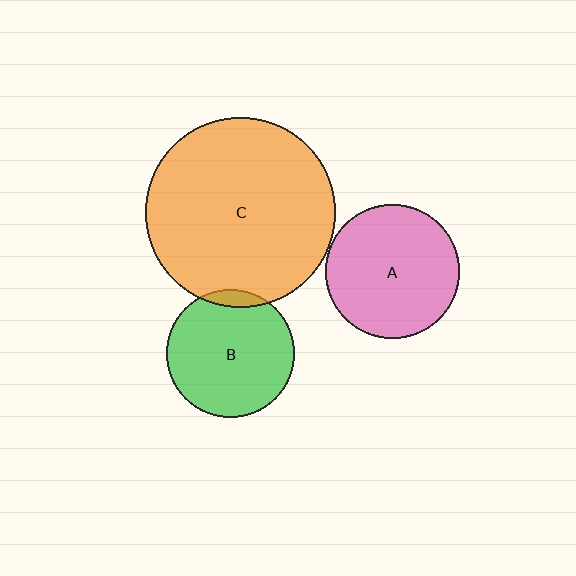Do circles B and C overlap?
Yes.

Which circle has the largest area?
Circle C (orange).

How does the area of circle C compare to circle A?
Approximately 2.0 times.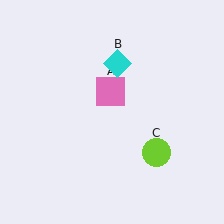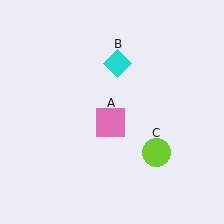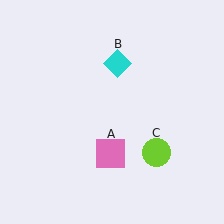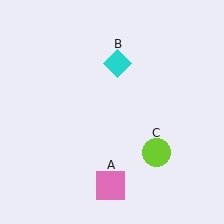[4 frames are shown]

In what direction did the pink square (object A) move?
The pink square (object A) moved down.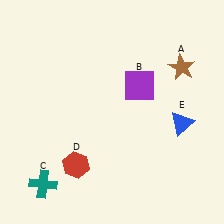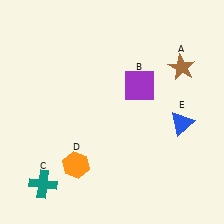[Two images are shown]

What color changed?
The hexagon (D) changed from red in Image 1 to orange in Image 2.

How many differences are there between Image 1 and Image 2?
There is 1 difference between the two images.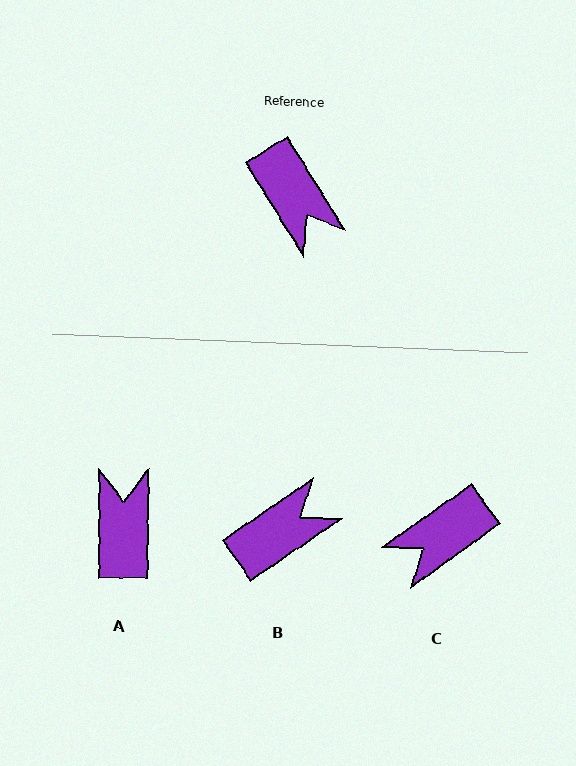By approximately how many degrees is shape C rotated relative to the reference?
Approximately 86 degrees clockwise.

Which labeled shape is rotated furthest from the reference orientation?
A, about 148 degrees away.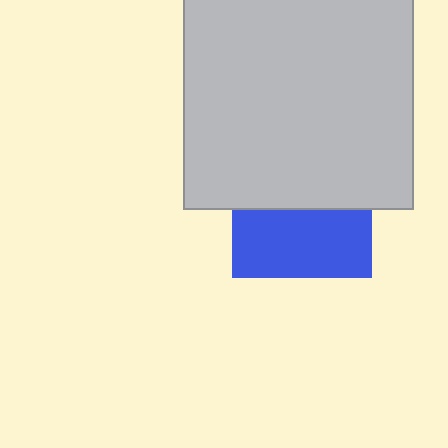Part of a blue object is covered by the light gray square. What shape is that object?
It is a square.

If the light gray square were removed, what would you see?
You would see the complete blue square.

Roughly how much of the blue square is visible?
About half of it is visible (roughly 49%).